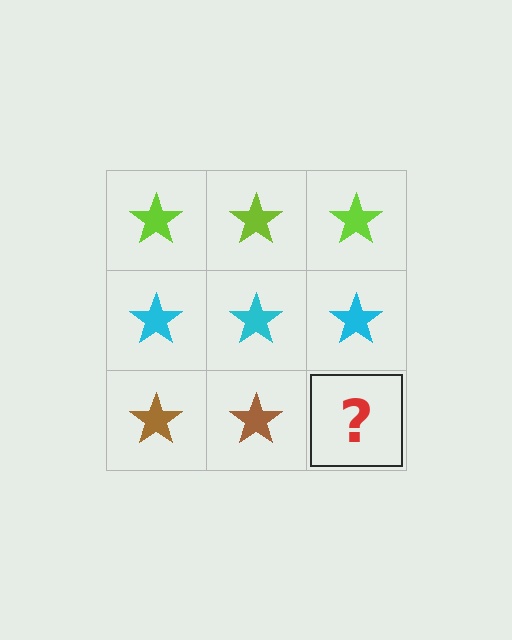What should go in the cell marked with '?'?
The missing cell should contain a brown star.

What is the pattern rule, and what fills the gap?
The rule is that each row has a consistent color. The gap should be filled with a brown star.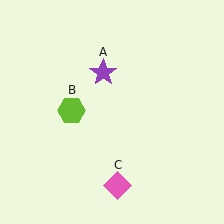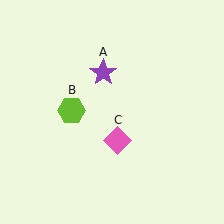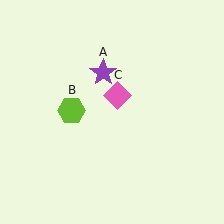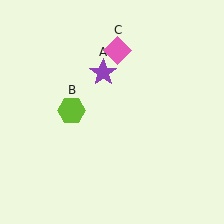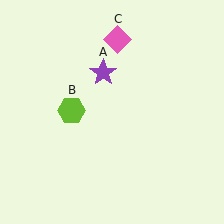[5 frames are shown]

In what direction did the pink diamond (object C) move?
The pink diamond (object C) moved up.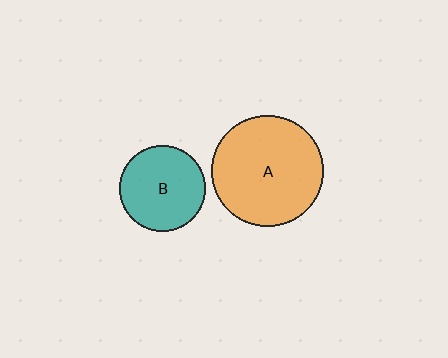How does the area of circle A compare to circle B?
Approximately 1.7 times.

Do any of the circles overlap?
No, none of the circles overlap.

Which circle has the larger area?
Circle A (orange).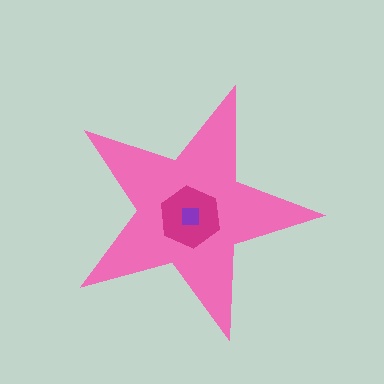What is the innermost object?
The purple square.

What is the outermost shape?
The pink star.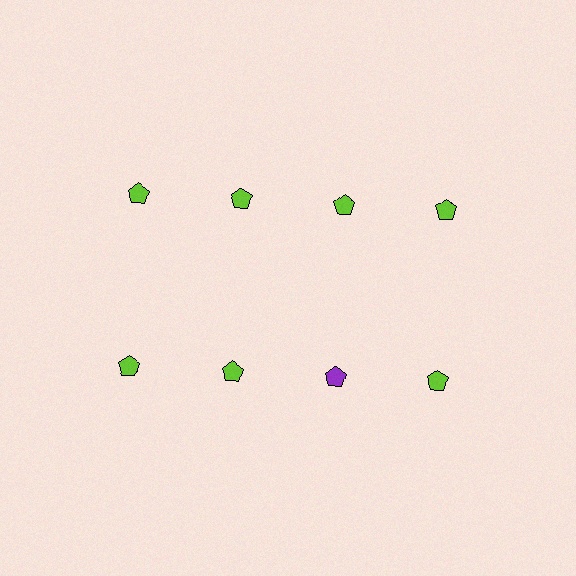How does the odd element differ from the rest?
It has a different color: purple instead of lime.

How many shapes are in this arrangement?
There are 8 shapes arranged in a grid pattern.